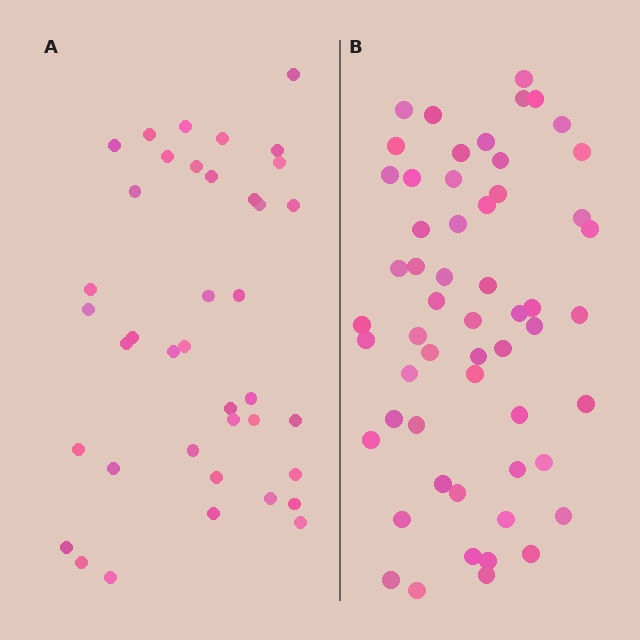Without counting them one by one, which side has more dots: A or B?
Region B (the right region) has more dots.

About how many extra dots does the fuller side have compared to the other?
Region B has approximately 15 more dots than region A.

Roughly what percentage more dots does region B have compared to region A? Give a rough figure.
About 45% more.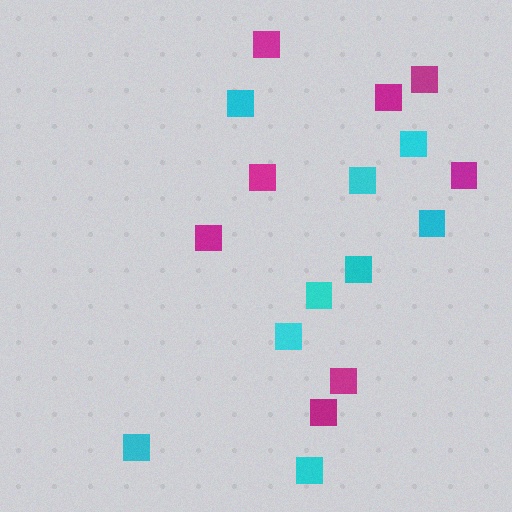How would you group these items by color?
There are 2 groups: one group of magenta squares (8) and one group of cyan squares (9).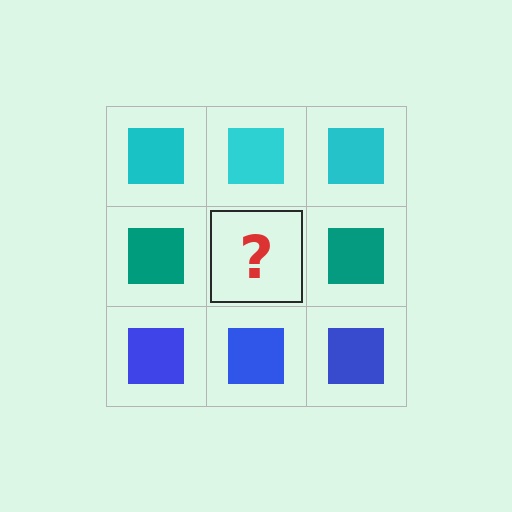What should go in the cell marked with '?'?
The missing cell should contain a teal square.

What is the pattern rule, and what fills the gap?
The rule is that each row has a consistent color. The gap should be filled with a teal square.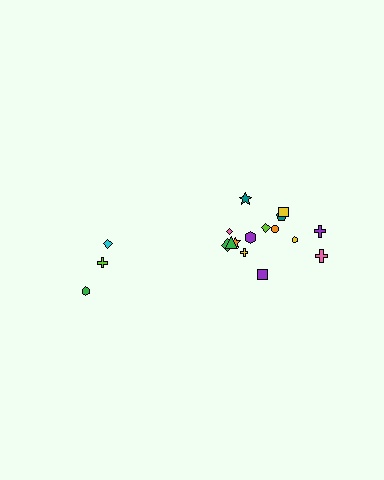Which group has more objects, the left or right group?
The right group.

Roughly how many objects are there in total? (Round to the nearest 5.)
Roughly 20 objects in total.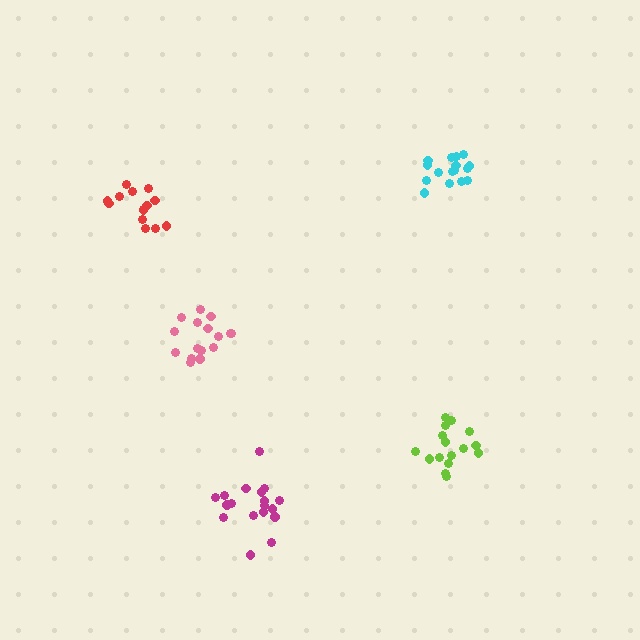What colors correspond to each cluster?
The clusters are colored: cyan, red, magenta, pink, lime.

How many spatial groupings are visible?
There are 5 spatial groupings.